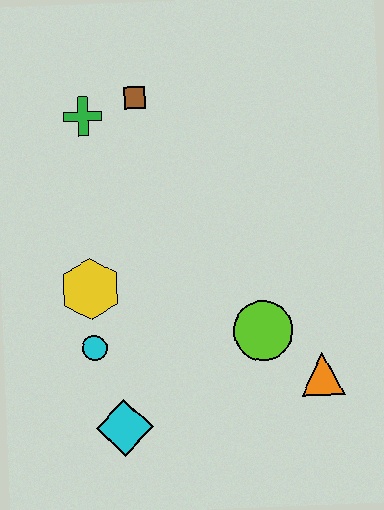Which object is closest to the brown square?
The green cross is closest to the brown square.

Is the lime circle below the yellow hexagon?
Yes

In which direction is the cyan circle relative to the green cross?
The cyan circle is below the green cross.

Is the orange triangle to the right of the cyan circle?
Yes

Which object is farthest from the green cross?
The orange triangle is farthest from the green cross.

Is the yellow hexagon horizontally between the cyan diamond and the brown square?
No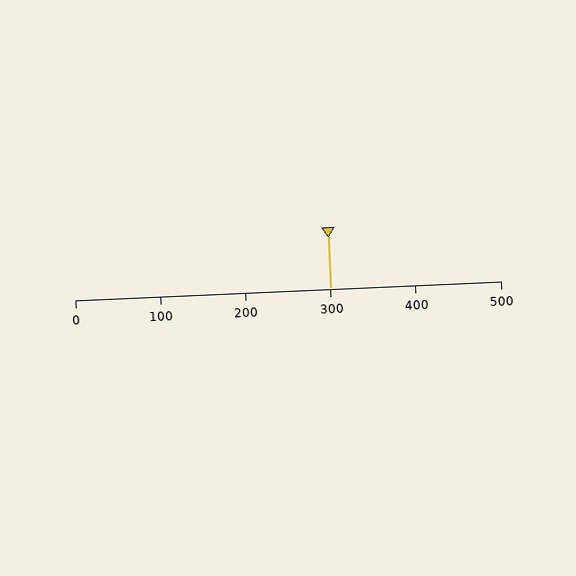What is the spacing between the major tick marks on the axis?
The major ticks are spaced 100 apart.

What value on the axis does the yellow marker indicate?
The marker indicates approximately 300.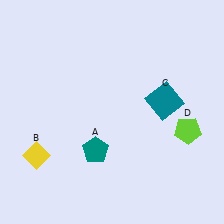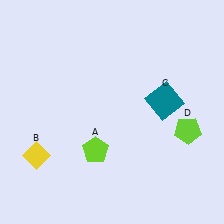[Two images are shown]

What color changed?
The pentagon (A) changed from teal in Image 1 to lime in Image 2.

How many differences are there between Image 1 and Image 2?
There is 1 difference between the two images.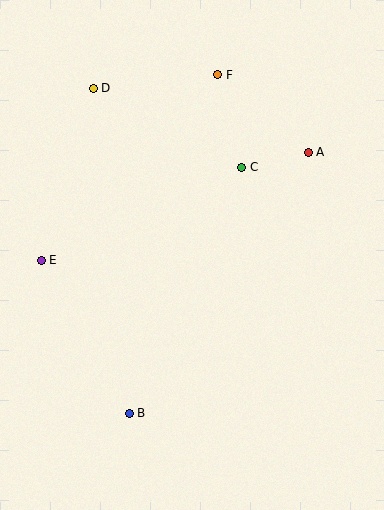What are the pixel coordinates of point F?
Point F is at (218, 75).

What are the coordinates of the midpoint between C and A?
The midpoint between C and A is at (275, 160).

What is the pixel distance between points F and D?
The distance between F and D is 125 pixels.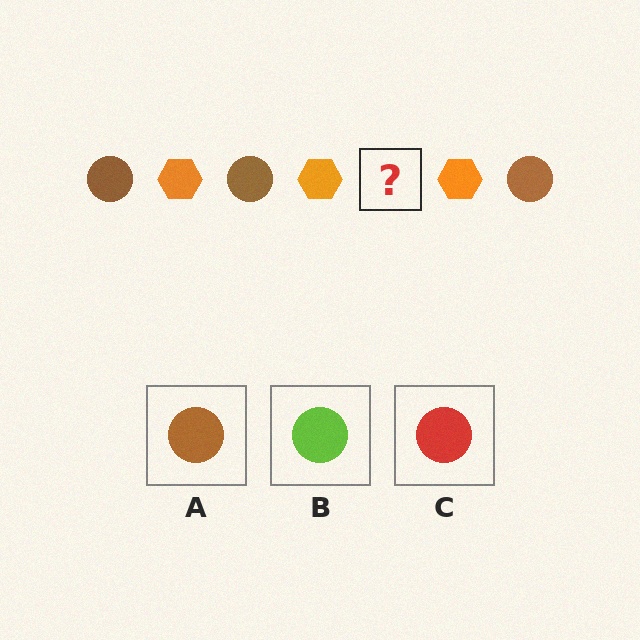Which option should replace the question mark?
Option A.